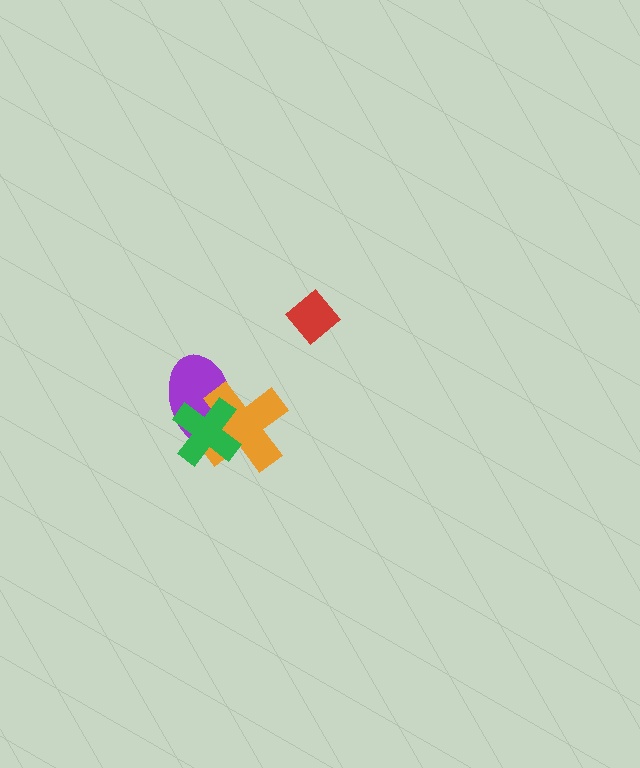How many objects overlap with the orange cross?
2 objects overlap with the orange cross.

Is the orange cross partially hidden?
Yes, it is partially covered by another shape.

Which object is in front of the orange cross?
The green cross is in front of the orange cross.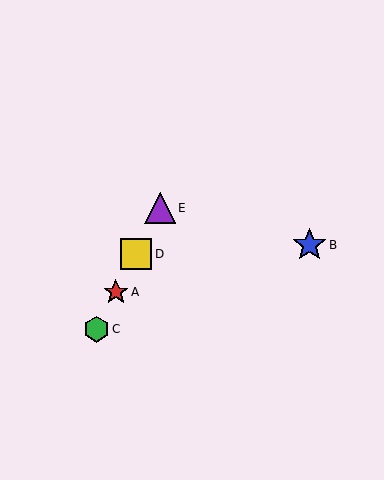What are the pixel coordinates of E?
Object E is at (160, 208).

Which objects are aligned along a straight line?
Objects A, C, D, E are aligned along a straight line.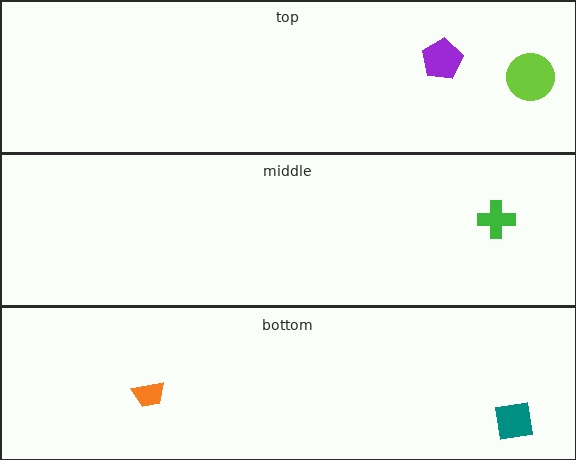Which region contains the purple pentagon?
The top region.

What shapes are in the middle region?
The green cross.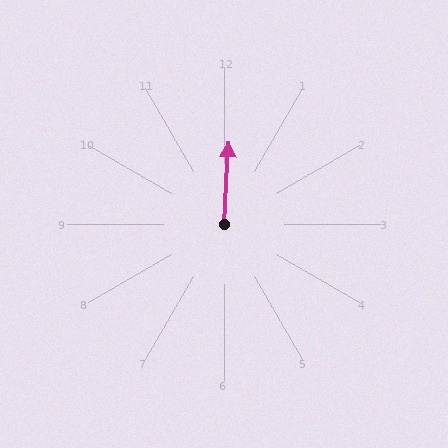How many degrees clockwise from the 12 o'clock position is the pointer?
Approximately 3 degrees.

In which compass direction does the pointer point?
North.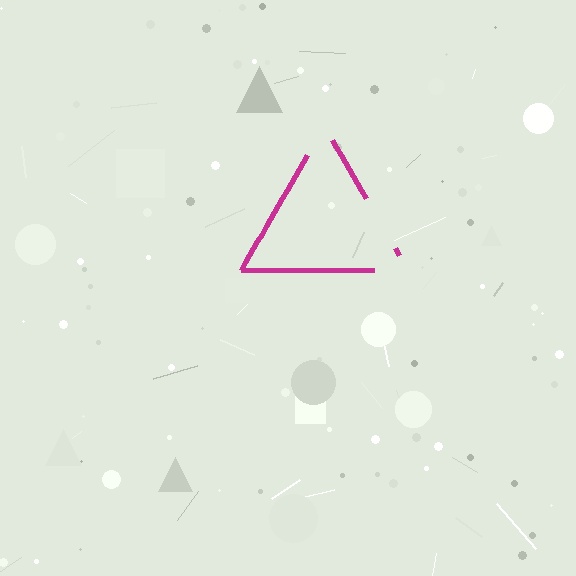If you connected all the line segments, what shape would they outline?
They would outline a triangle.